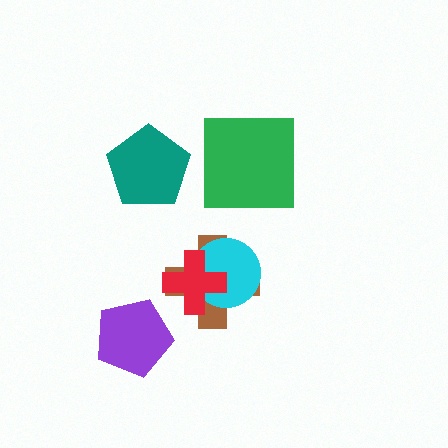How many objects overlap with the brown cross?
2 objects overlap with the brown cross.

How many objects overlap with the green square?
0 objects overlap with the green square.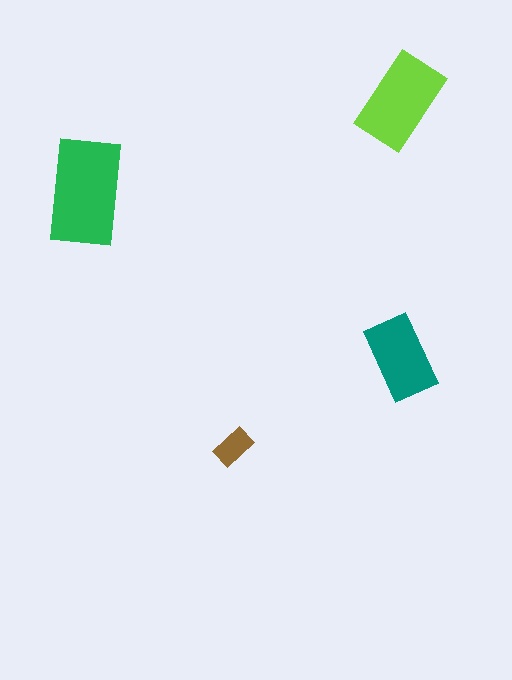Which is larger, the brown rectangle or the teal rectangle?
The teal one.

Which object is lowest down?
The brown rectangle is bottommost.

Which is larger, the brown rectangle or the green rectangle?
The green one.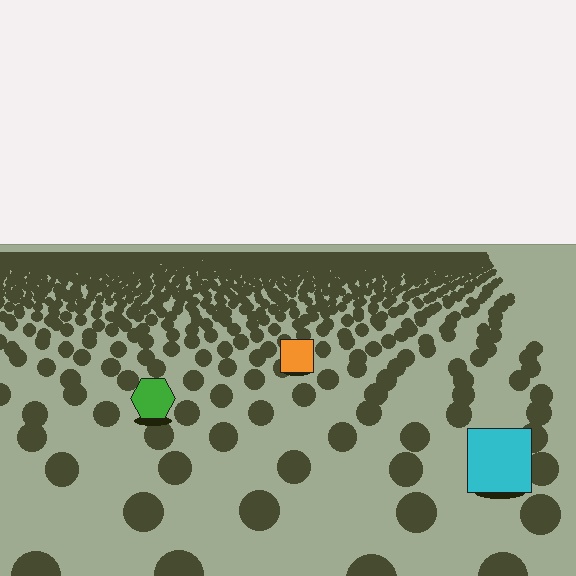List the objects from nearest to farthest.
From nearest to farthest: the cyan square, the green hexagon, the orange square.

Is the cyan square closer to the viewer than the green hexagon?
Yes. The cyan square is closer — you can tell from the texture gradient: the ground texture is coarser near it.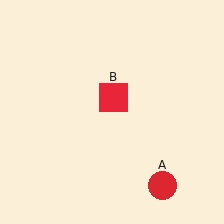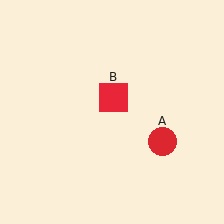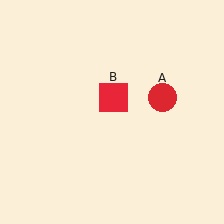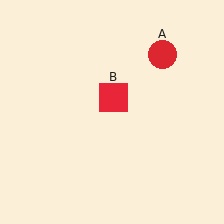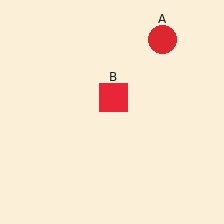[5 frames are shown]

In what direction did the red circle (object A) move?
The red circle (object A) moved up.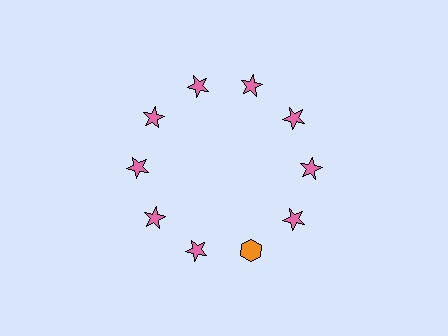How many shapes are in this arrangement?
There are 10 shapes arranged in a ring pattern.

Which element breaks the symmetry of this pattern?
The orange hexagon at roughly the 5 o'clock position breaks the symmetry. All other shapes are pink stars.